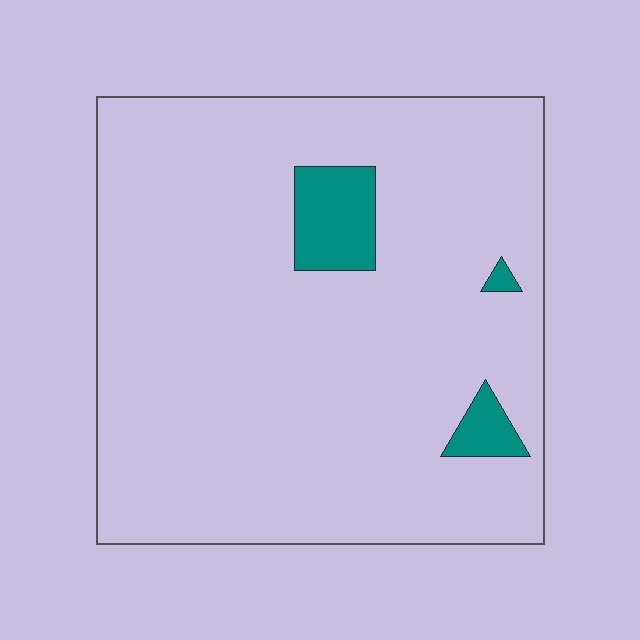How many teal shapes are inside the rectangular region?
3.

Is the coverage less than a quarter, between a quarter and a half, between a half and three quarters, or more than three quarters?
Less than a quarter.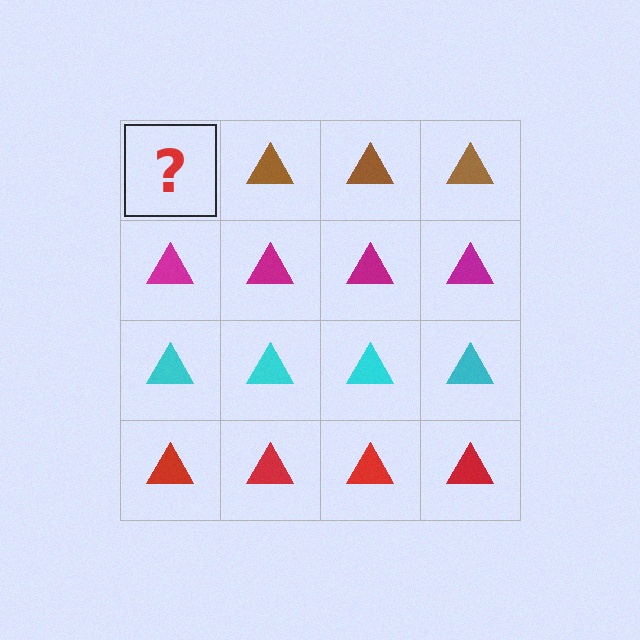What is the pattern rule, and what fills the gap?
The rule is that each row has a consistent color. The gap should be filled with a brown triangle.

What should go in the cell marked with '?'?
The missing cell should contain a brown triangle.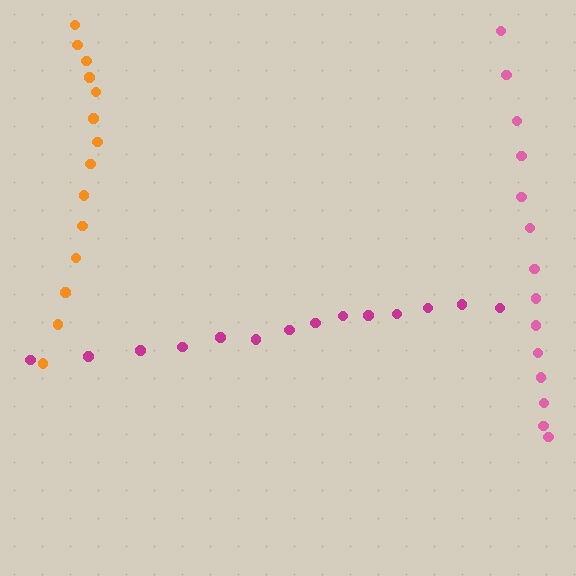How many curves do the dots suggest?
There are 3 distinct paths.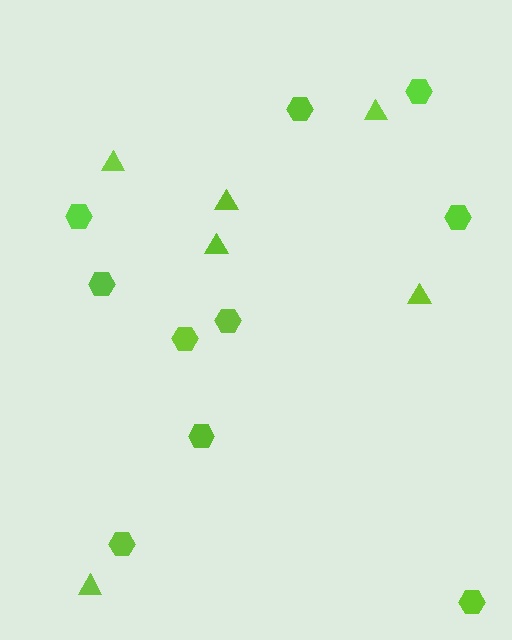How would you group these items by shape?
There are 2 groups: one group of hexagons (10) and one group of triangles (6).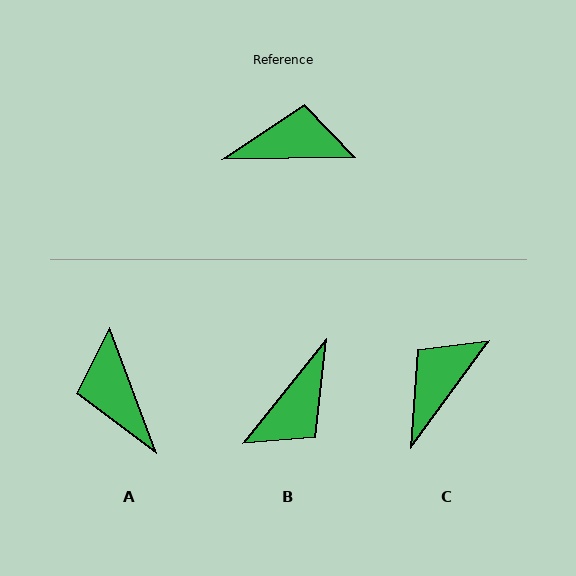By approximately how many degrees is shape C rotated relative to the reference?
Approximately 53 degrees counter-clockwise.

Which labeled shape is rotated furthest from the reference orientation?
B, about 130 degrees away.